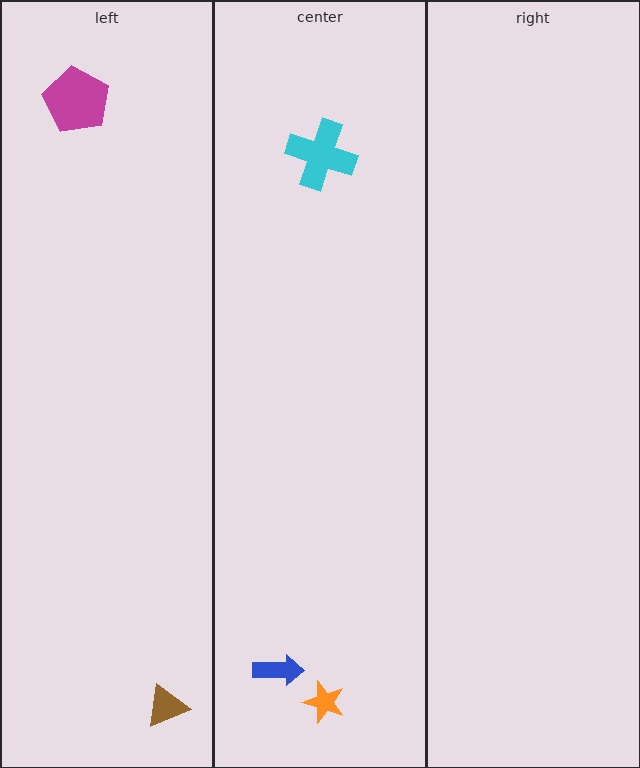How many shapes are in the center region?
3.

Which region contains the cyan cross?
The center region.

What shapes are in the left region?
The magenta pentagon, the brown triangle.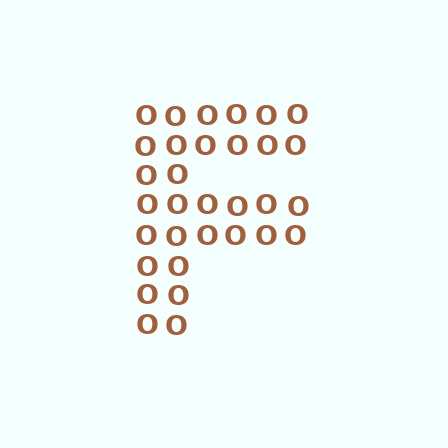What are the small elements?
The small elements are letter O's.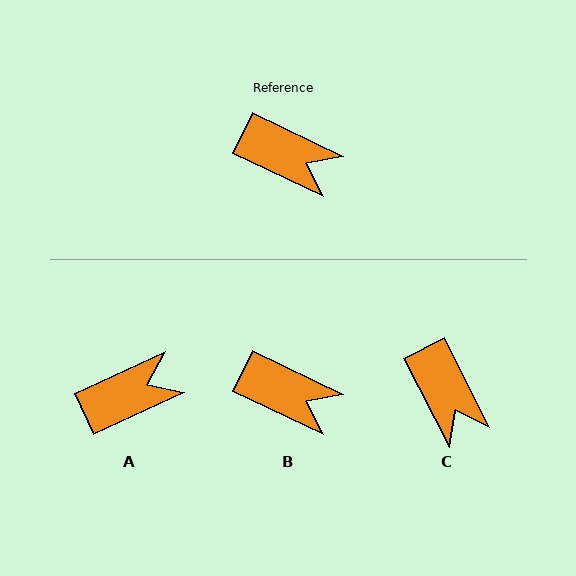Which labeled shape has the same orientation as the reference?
B.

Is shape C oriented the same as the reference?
No, it is off by about 37 degrees.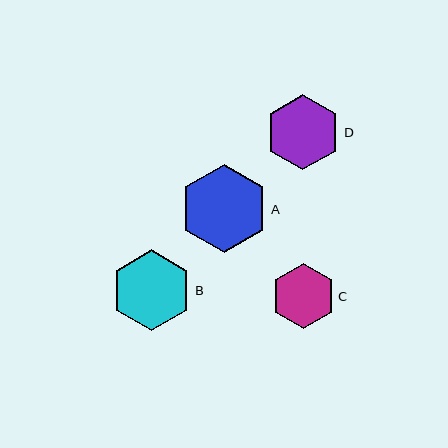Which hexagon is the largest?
Hexagon A is the largest with a size of approximately 88 pixels.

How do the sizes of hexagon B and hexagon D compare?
Hexagon B and hexagon D are approximately the same size.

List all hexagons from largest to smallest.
From largest to smallest: A, B, D, C.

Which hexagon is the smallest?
Hexagon C is the smallest with a size of approximately 65 pixels.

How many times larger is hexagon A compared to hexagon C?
Hexagon A is approximately 1.4 times the size of hexagon C.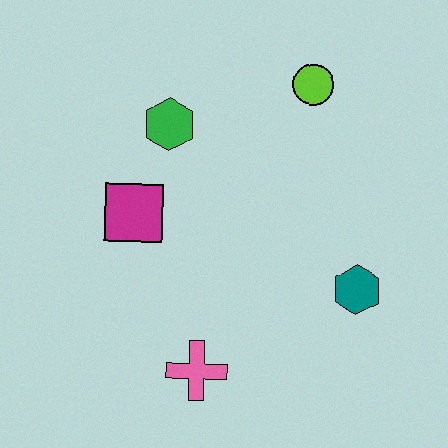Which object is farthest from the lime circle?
The pink cross is farthest from the lime circle.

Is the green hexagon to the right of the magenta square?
Yes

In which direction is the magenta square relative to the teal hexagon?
The magenta square is to the left of the teal hexagon.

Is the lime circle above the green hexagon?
Yes